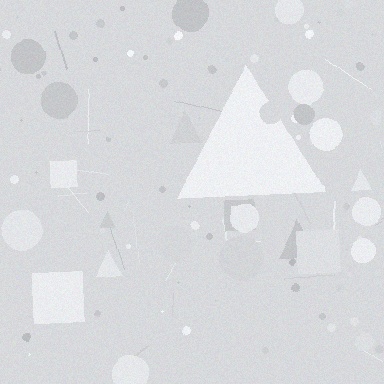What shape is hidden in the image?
A triangle is hidden in the image.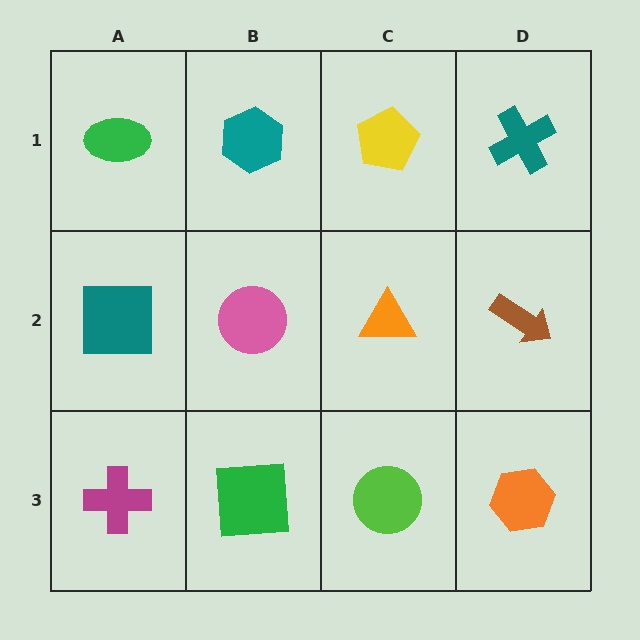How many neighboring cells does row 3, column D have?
2.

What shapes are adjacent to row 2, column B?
A teal hexagon (row 1, column B), a green square (row 3, column B), a teal square (row 2, column A), an orange triangle (row 2, column C).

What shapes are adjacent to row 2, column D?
A teal cross (row 1, column D), an orange hexagon (row 3, column D), an orange triangle (row 2, column C).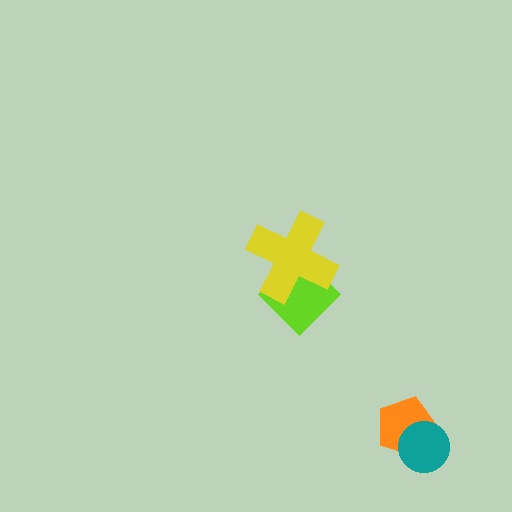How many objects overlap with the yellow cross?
1 object overlaps with the yellow cross.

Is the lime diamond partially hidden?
Yes, it is partially covered by another shape.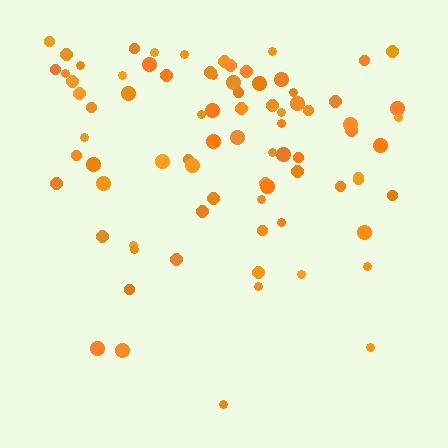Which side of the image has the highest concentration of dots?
The top.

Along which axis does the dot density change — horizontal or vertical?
Vertical.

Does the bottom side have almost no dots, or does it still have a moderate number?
Still a moderate number, just noticeably fewer than the top.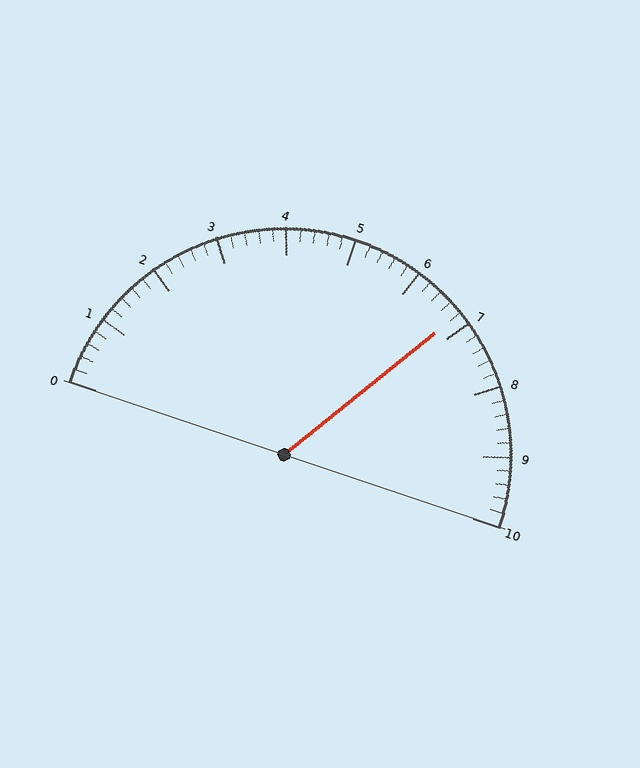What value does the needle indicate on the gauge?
The needle indicates approximately 6.8.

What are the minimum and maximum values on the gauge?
The gauge ranges from 0 to 10.